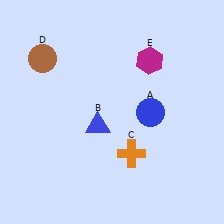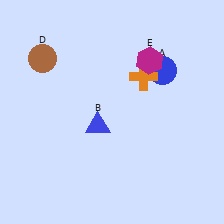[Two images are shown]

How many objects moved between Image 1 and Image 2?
2 objects moved between the two images.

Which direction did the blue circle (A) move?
The blue circle (A) moved up.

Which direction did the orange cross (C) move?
The orange cross (C) moved up.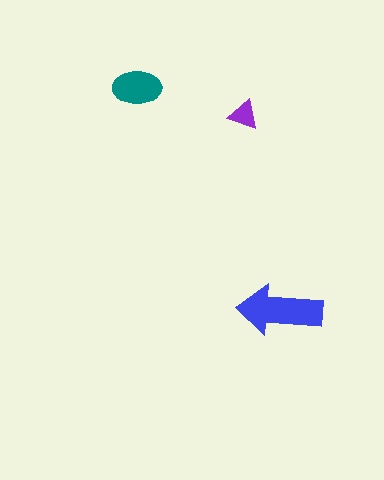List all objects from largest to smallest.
The blue arrow, the teal ellipse, the purple triangle.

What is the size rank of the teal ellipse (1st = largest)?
2nd.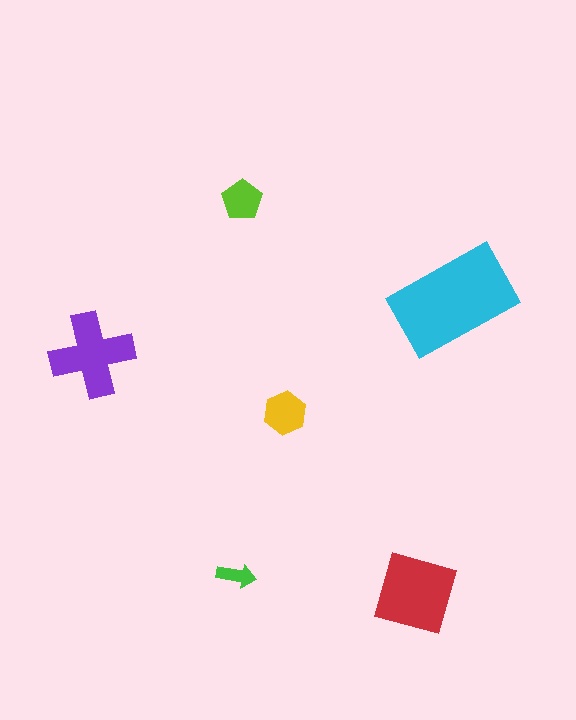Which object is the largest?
The cyan rectangle.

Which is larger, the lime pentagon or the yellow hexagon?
The yellow hexagon.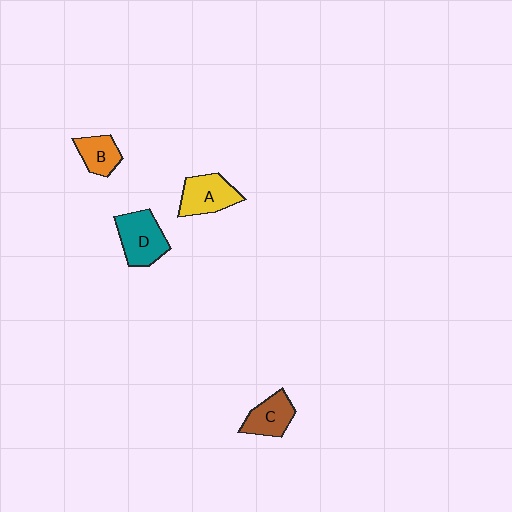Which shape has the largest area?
Shape D (teal).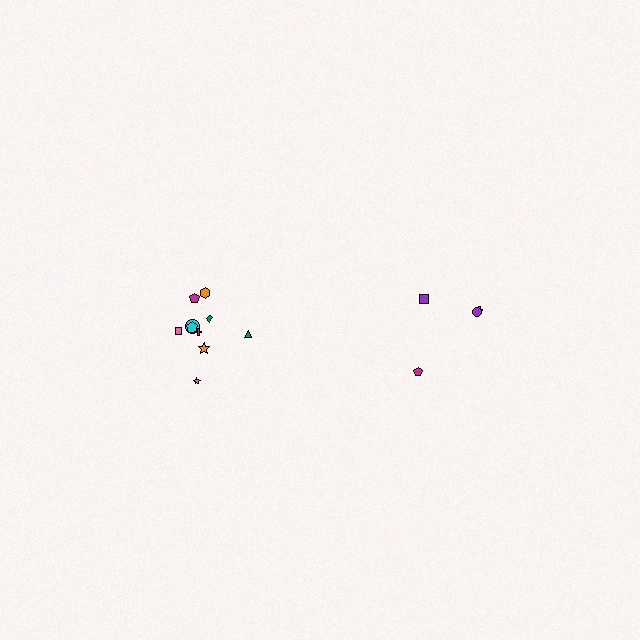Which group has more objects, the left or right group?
The left group.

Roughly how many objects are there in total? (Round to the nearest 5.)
Roughly 15 objects in total.